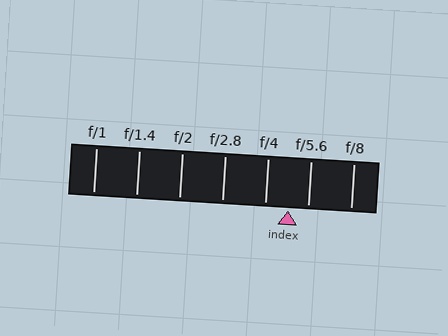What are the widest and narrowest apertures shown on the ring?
The widest aperture shown is f/1 and the narrowest is f/8.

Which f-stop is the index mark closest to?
The index mark is closest to f/5.6.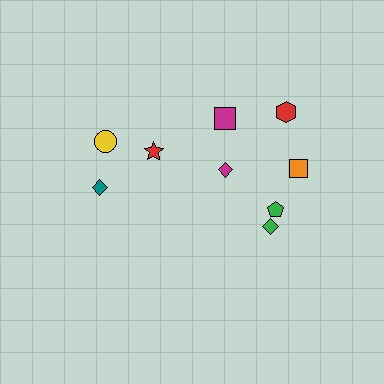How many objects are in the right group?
There are 6 objects.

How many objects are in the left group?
There are 3 objects.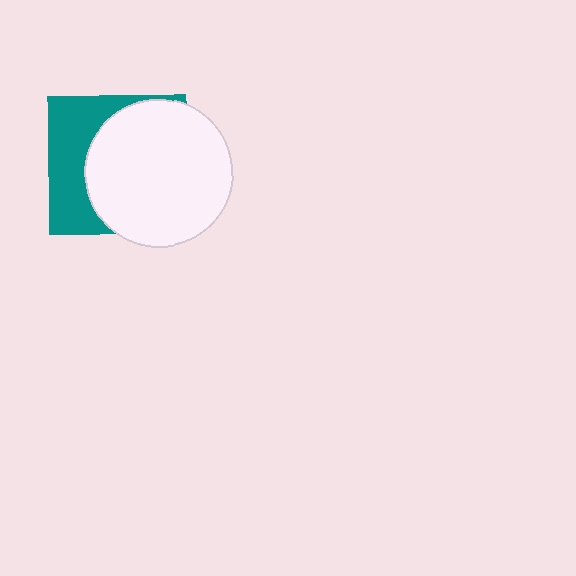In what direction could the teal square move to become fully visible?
The teal square could move left. That would shift it out from behind the white circle entirely.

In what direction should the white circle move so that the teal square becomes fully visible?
The white circle should move right. That is the shortest direction to clear the overlap and leave the teal square fully visible.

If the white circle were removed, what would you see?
You would see the complete teal square.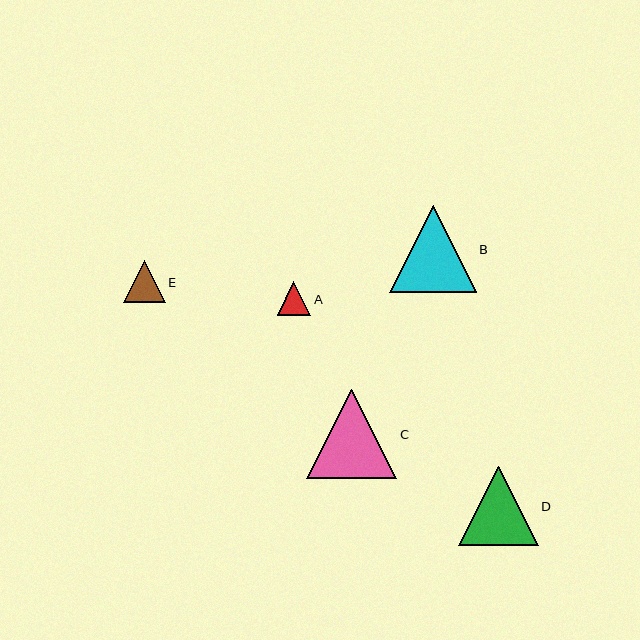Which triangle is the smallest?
Triangle A is the smallest with a size of approximately 34 pixels.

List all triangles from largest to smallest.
From largest to smallest: C, B, D, E, A.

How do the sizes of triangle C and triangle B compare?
Triangle C and triangle B are approximately the same size.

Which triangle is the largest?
Triangle C is the largest with a size of approximately 90 pixels.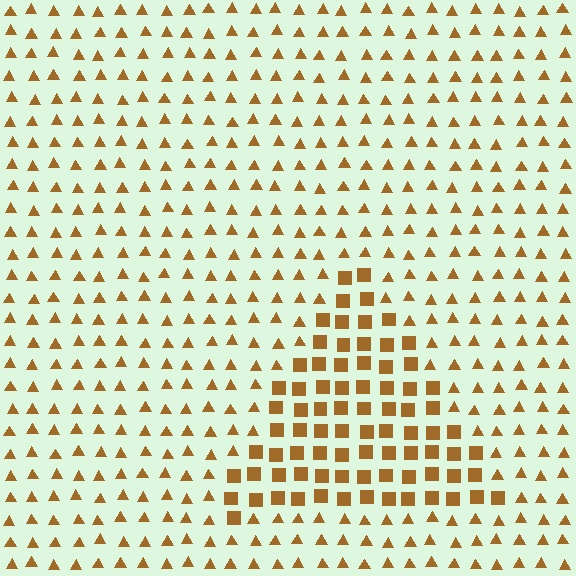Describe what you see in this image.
The image is filled with small brown elements arranged in a uniform grid. A triangle-shaped region contains squares, while the surrounding area contains triangles. The boundary is defined purely by the change in element shape.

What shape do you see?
I see a triangle.